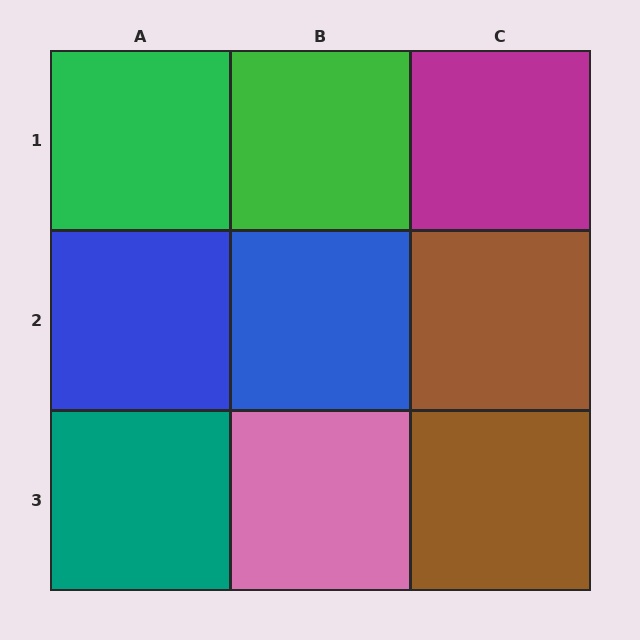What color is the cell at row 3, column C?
Brown.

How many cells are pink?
1 cell is pink.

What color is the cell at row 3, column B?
Pink.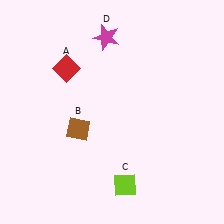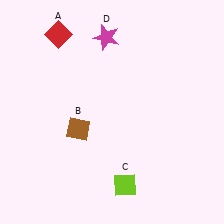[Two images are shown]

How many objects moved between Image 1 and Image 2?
1 object moved between the two images.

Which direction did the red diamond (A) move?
The red diamond (A) moved up.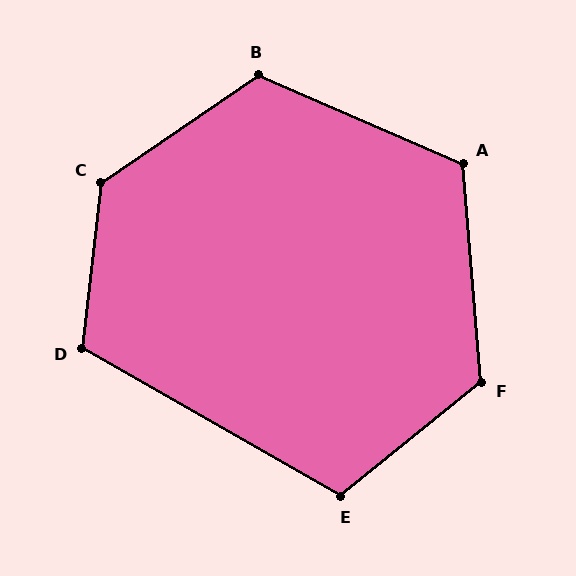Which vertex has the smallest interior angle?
E, at approximately 111 degrees.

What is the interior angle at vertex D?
Approximately 113 degrees (obtuse).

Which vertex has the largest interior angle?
C, at approximately 131 degrees.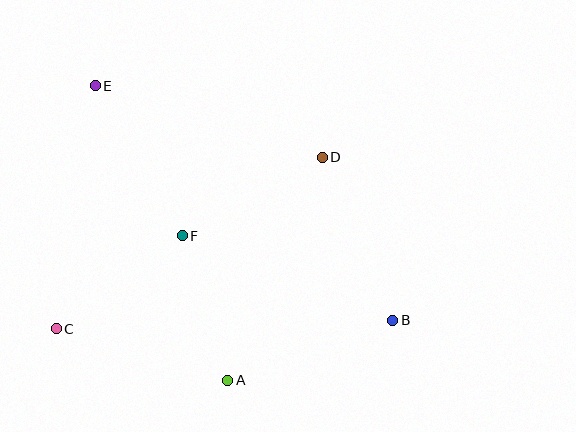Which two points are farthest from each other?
Points B and E are farthest from each other.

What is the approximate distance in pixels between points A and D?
The distance between A and D is approximately 242 pixels.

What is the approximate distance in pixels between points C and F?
The distance between C and F is approximately 157 pixels.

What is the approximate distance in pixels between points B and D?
The distance between B and D is approximately 178 pixels.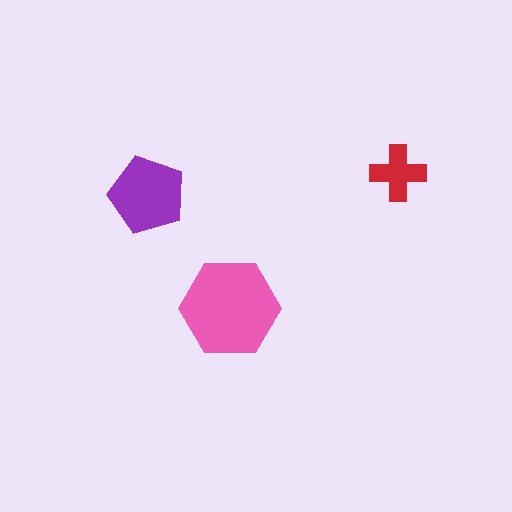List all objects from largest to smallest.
The pink hexagon, the purple pentagon, the red cross.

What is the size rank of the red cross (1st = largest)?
3rd.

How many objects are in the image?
There are 3 objects in the image.